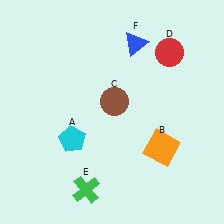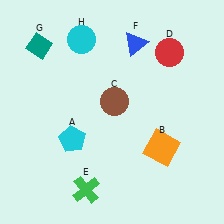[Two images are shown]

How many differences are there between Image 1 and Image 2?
There are 2 differences between the two images.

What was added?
A teal diamond (G), a cyan circle (H) were added in Image 2.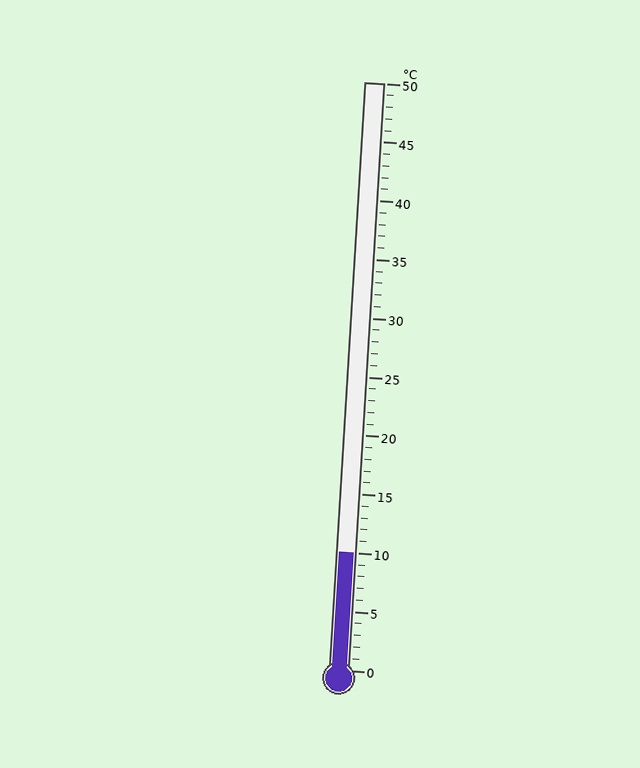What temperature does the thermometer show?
The thermometer shows approximately 10°C.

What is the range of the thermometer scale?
The thermometer scale ranges from 0°C to 50°C.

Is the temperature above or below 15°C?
The temperature is below 15°C.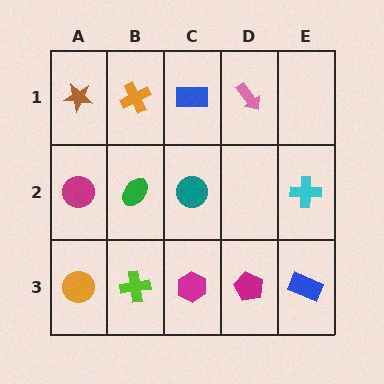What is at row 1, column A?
A brown star.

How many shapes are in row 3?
5 shapes.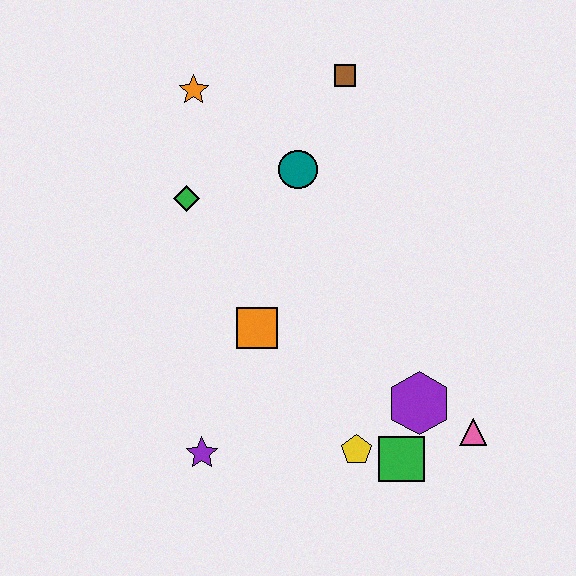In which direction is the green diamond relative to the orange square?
The green diamond is above the orange square.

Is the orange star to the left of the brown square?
Yes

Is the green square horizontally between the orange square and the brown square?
No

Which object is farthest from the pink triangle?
The orange star is farthest from the pink triangle.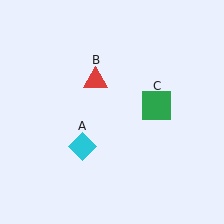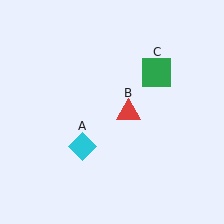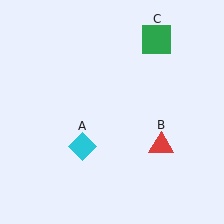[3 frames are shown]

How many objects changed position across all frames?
2 objects changed position: red triangle (object B), green square (object C).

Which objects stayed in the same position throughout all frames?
Cyan diamond (object A) remained stationary.